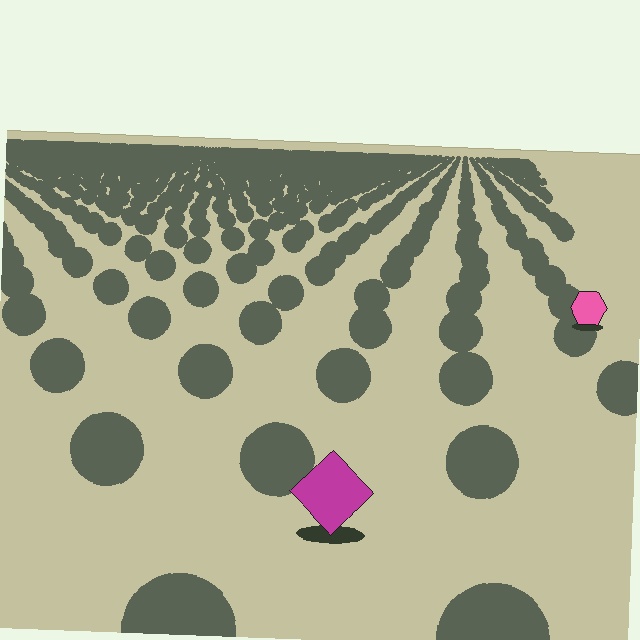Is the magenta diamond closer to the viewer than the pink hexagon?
Yes. The magenta diamond is closer — you can tell from the texture gradient: the ground texture is coarser near it.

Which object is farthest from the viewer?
The pink hexagon is farthest from the viewer. It appears smaller and the ground texture around it is denser.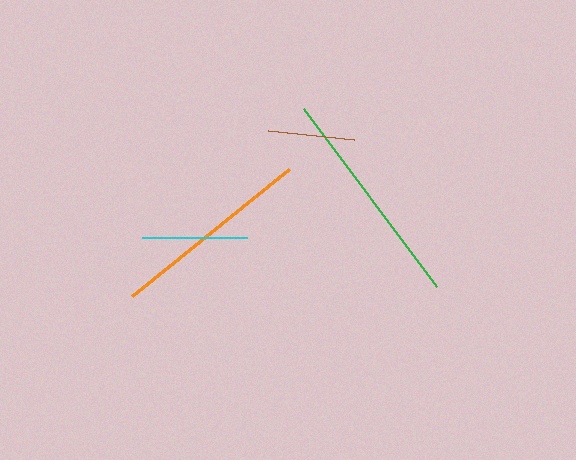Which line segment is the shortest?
The brown line is the shortest at approximately 87 pixels.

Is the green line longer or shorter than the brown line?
The green line is longer than the brown line.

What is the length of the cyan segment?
The cyan segment is approximately 104 pixels long.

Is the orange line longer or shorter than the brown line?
The orange line is longer than the brown line.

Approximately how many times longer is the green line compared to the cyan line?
The green line is approximately 2.1 times the length of the cyan line.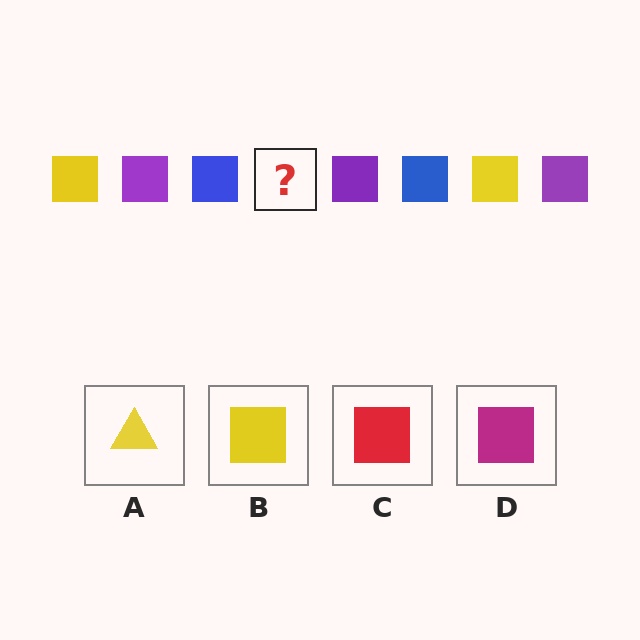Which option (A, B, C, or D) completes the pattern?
B.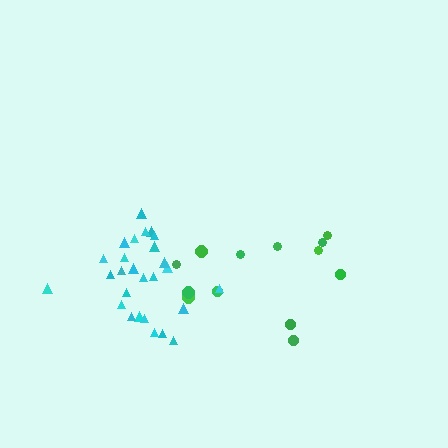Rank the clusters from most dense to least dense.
cyan, green.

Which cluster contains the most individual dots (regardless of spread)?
Cyan (27).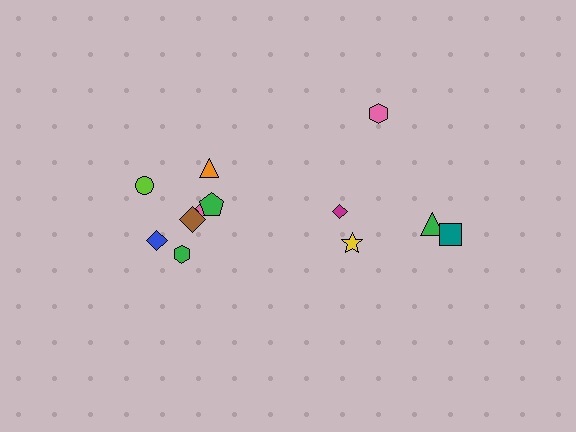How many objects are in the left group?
There are 7 objects.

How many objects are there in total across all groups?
There are 12 objects.